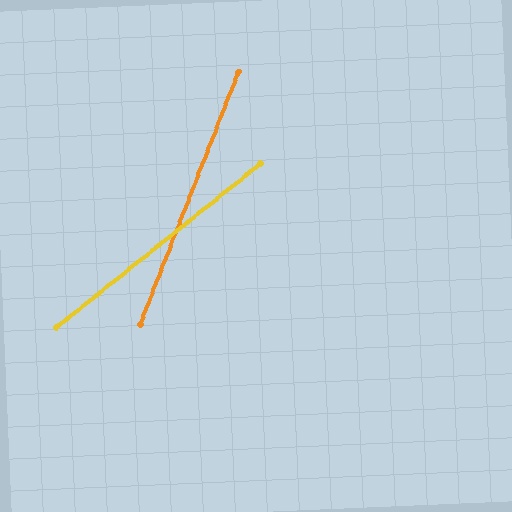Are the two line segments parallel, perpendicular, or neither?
Neither parallel nor perpendicular — they differ by about 30°.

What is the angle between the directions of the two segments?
Approximately 30 degrees.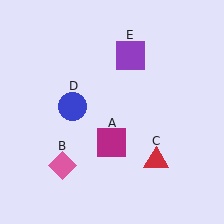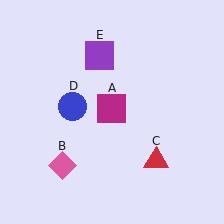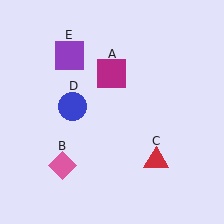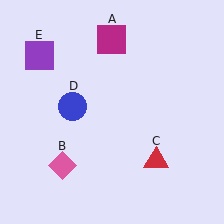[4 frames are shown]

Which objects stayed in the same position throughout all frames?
Pink diamond (object B) and red triangle (object C) and blue circle (object D) remained stationary.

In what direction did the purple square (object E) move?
The purple square (object E) moved left.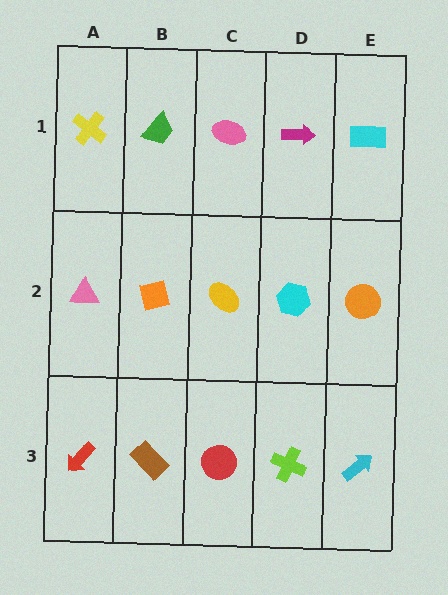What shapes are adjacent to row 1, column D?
A cyan hexagon (row 2, column D), a pink ellipse (row 1, column C), a cyan rectangle (row 1, column E).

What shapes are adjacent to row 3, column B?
An orange square (row 2, column B), a red arrow (row 3, column A), a red circle (row 3, column C).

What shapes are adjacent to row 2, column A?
A yellow cross (row 1, column A), a red arrow (row 3, column A), an orange square (row 2, column B).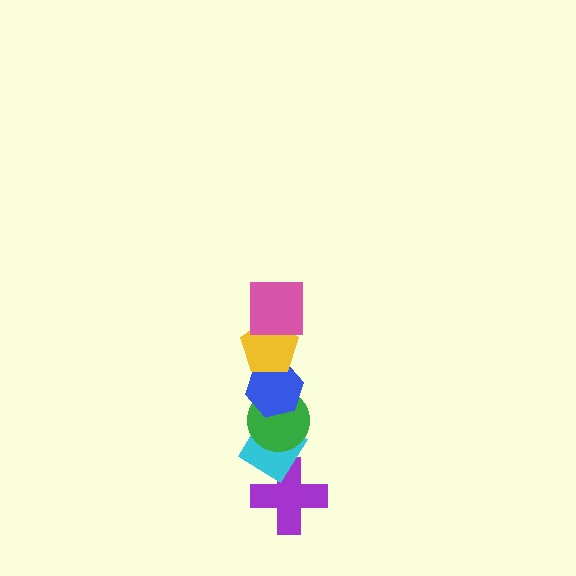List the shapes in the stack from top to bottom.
From top to bottom: the pink square, the yellow pentagon, the blue hexagon, the green circle, the cyan diamond, the purple cross.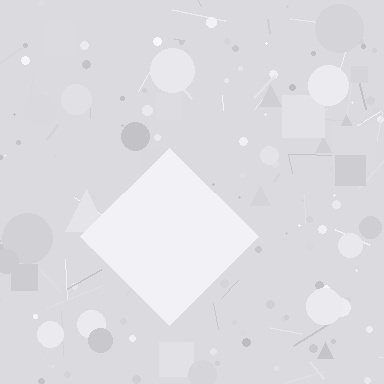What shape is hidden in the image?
A diamond is hidden in the image.